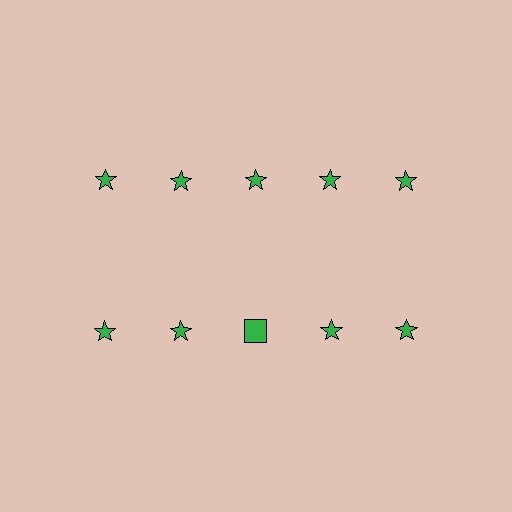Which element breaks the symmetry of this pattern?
The green square in the second row, center column breaks the symmetry. All other shapes are green stars.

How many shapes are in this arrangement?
There are 10 shapes arranged in a grid pattern.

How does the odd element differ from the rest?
It has a different shape: square instead of star.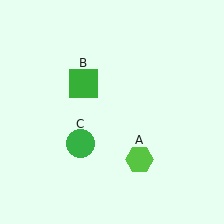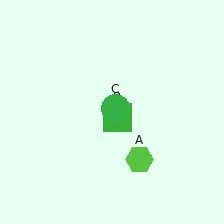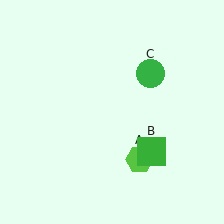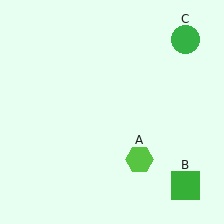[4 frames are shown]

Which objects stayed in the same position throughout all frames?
Lime hexagon (object A) remained stationary.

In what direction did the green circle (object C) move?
The green circle (object C) moved up and to the right.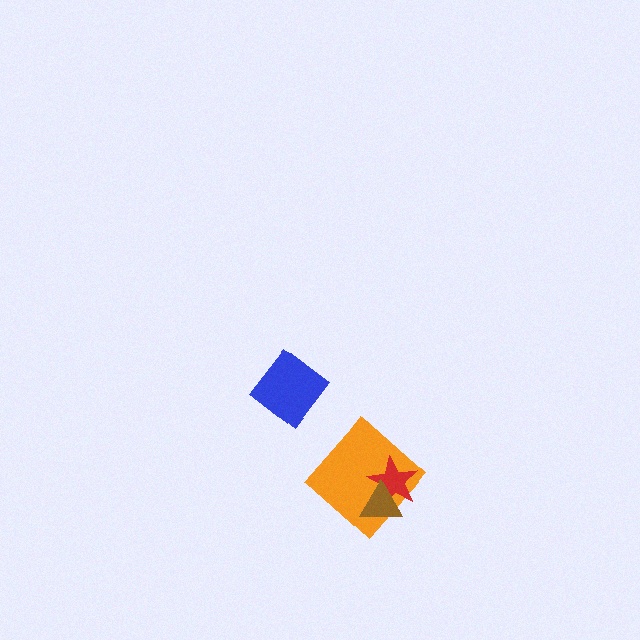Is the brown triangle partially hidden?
No, no other shape covers it.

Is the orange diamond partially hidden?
Yes, it is partially covered by another shape.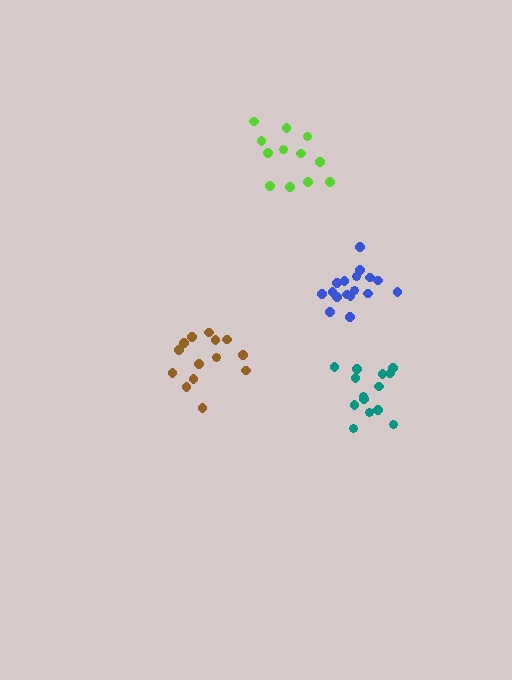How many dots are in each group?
Group 1: 17 dots, Group 2: 12 dots, Group 3: 14 dots, Group 4: 14 dots (57 total).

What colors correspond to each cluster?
The clusters are colored: blue, lime, teal, brown.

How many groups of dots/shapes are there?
There are 4 groups.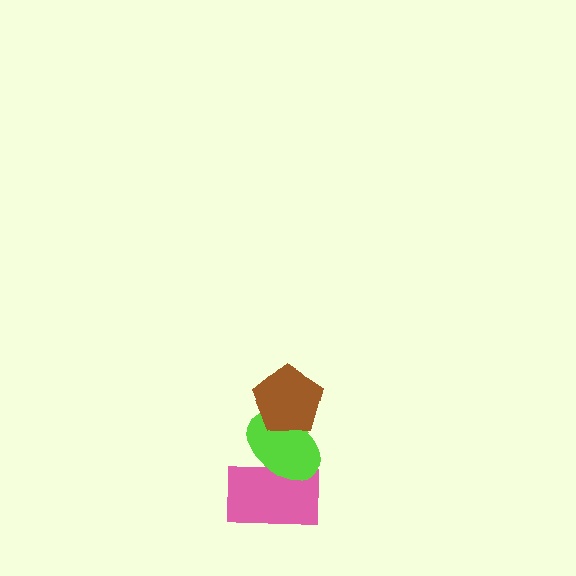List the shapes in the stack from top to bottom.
From top to bottom: the brown pentagon, the lime ellipse, the pink rectangle.